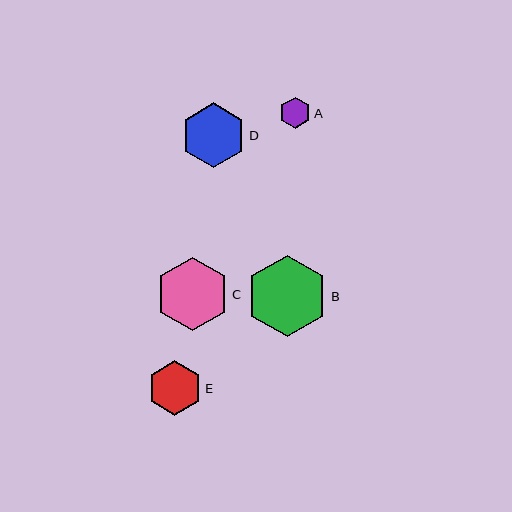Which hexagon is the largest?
Hexagon B is the largest with a size of approximately 81 pixels.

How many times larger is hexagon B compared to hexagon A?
Hexagon B is approximately 2.6 times the size of hexagon A.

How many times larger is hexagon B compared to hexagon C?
Hexagon B is approximately 1.1 times the size of hexagon C.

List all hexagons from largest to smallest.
From largest to smallest: B, C, D, E, A.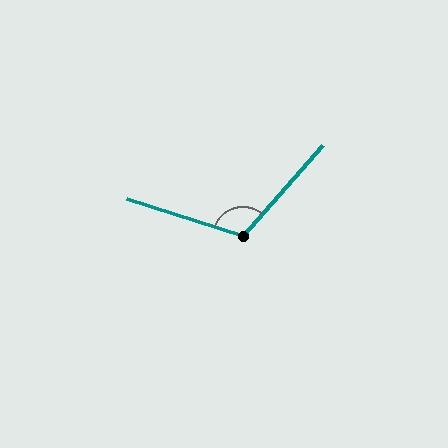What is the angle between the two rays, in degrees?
Approximately 113 degrees.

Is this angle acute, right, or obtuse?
It is obtuse.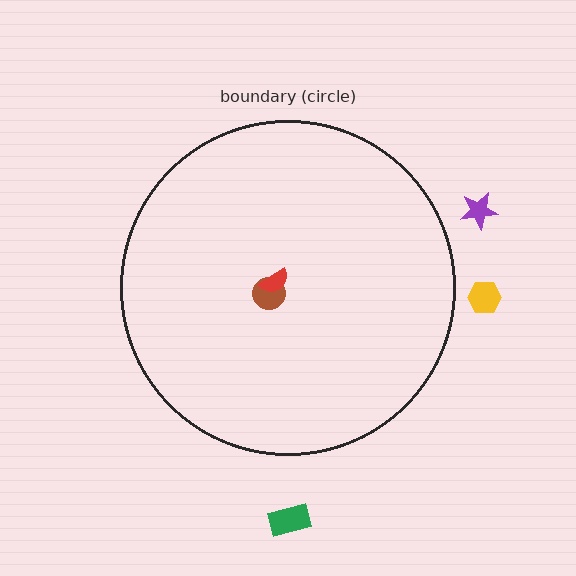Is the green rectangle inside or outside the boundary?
Outside.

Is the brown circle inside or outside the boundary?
Inside.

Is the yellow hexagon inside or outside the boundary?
Outside.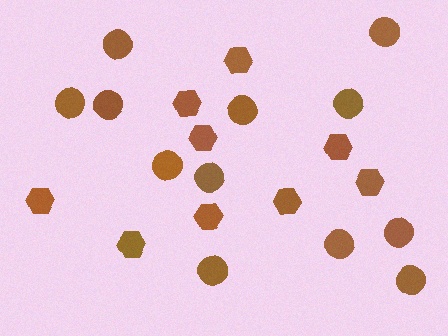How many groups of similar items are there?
There are 2 groups: one group of hexagons (9) and one group of circles (12).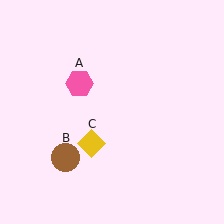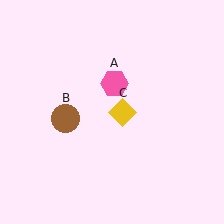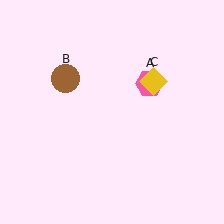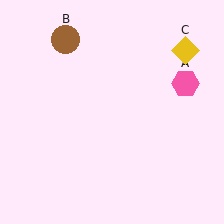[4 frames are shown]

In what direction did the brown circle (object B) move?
The brown circle (object B) moved up.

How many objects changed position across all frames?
3 objects changed position: pink hexagon (object A), brown circle (object B), yellow diamond (object C).